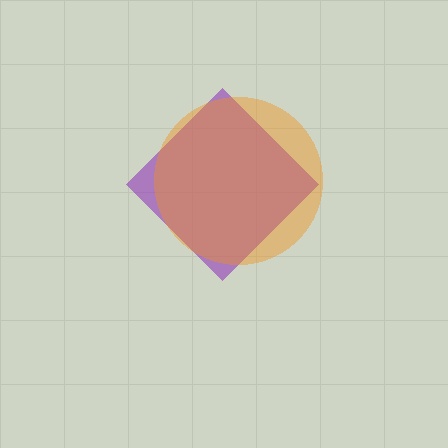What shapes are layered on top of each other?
The layered shapes are: a purple diamond, an orange circle.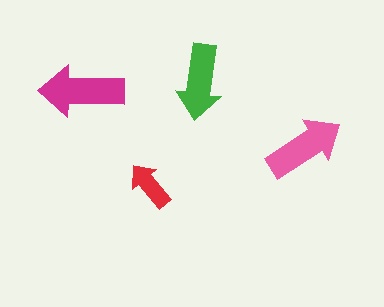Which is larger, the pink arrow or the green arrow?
The pink one.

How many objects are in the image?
There are 4 objects in the image.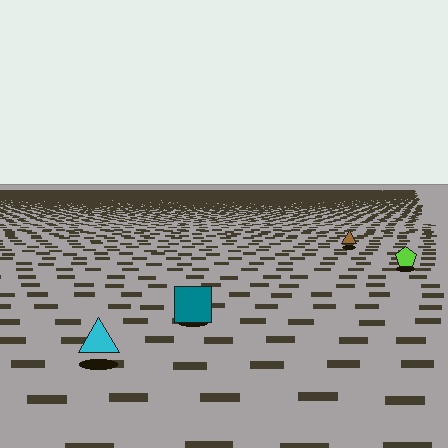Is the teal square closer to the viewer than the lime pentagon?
Yes. The teal square is closer — you can tell from the texture gradient: the ground texture is coarser near it.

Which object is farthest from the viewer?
The brown triangle is farthest from the viewer. It appears smaller and the ground texture around it is denser.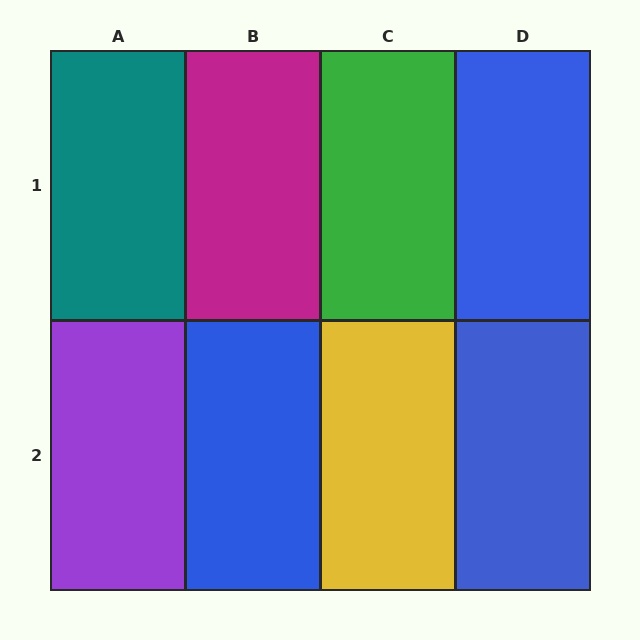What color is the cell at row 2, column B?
Blue.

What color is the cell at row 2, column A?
Purple.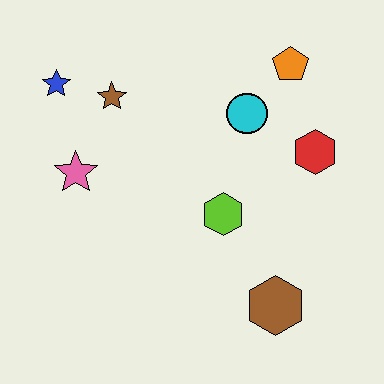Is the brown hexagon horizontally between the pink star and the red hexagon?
Yes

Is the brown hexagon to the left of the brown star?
No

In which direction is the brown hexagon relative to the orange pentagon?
The brown hexagon is below the orange pentagon.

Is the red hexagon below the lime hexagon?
No